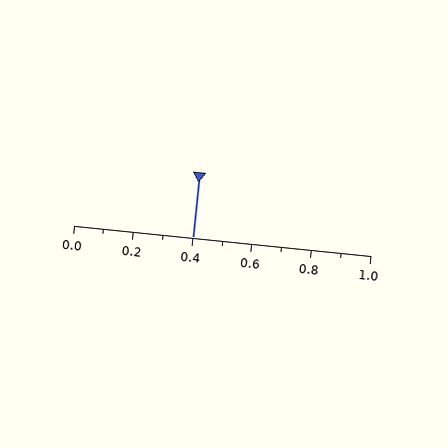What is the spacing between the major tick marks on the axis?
The major ticks are spaced 0.2 apart.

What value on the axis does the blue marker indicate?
The marker indicates approximately 0.4.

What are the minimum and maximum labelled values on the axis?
The axis runs from 0.0 to 1.0.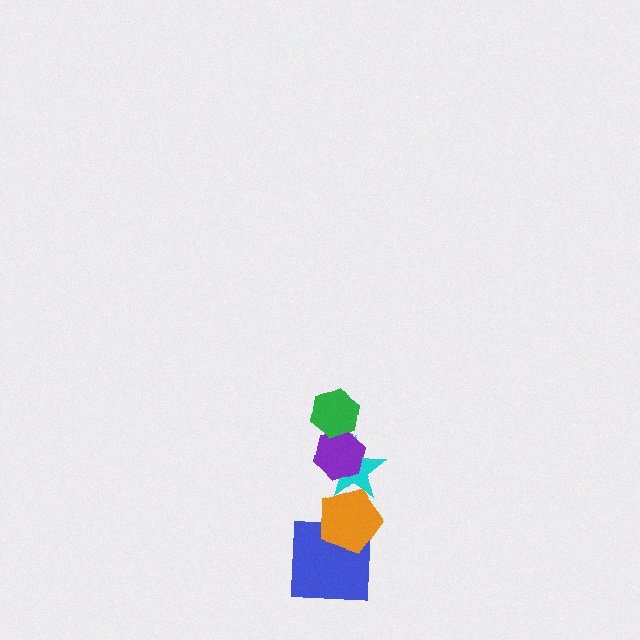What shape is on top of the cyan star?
The purple hexagon is on top of the cyan star.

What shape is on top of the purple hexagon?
The green hexagon is on top of the purple hexagon.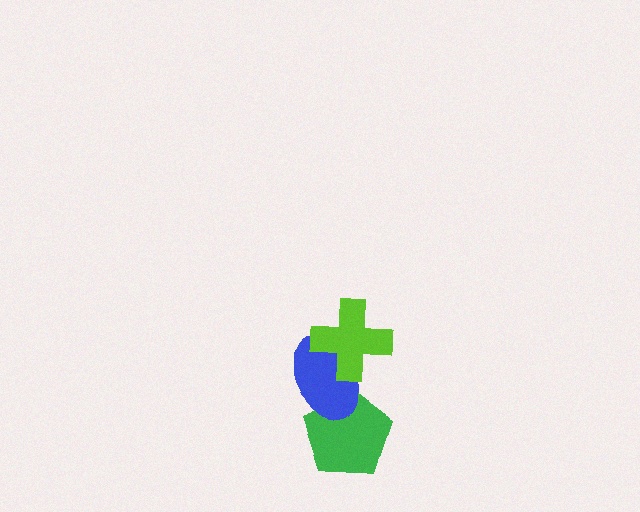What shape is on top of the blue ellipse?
The lime cross is on top of the blue ellipse.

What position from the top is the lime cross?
The lime cross is 1st from the top.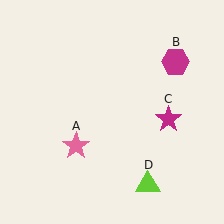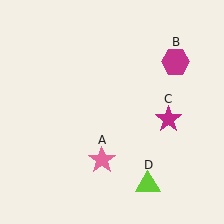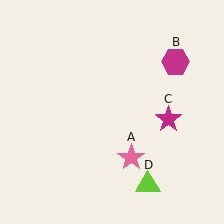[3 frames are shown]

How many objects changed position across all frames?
1 object changed position: pink star (object A).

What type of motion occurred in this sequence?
The pink star (object A) rotated counterclockwise around the center of the scene.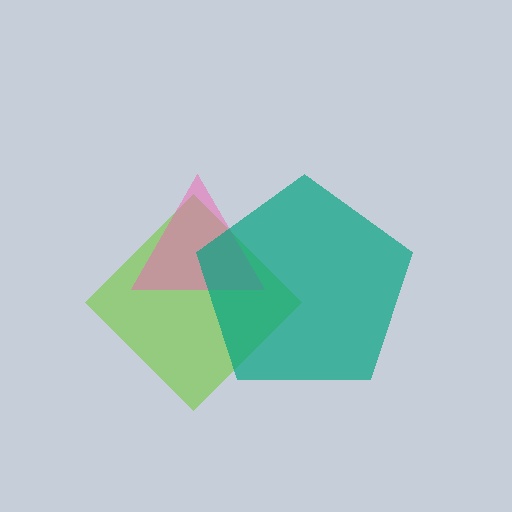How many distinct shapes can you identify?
There are 3 distinct shapes: a lime diamond, a pink triangle, a teal pentagon.